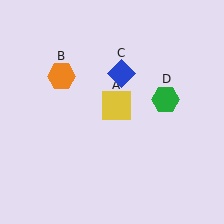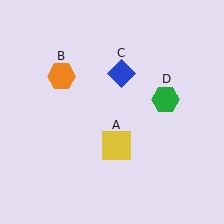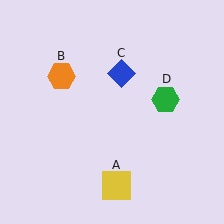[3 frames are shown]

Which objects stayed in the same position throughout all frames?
Orange hexagon (object B) and blue diamond (object C) and green hexagon (object D) remained stationary.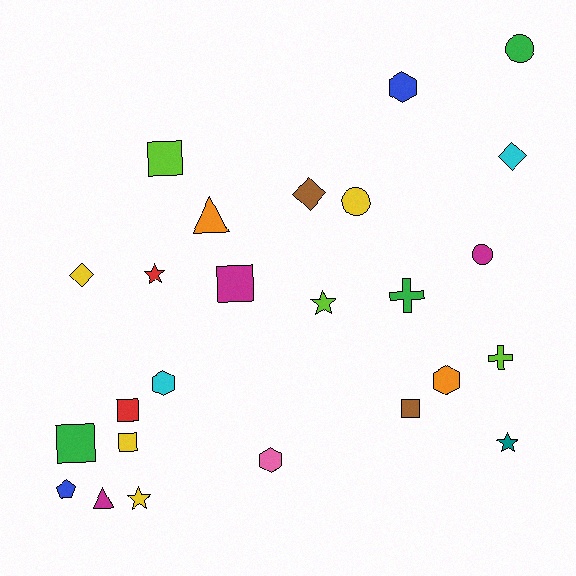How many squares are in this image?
There are 6 squares.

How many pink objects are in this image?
There is 1 pink object.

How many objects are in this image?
There are 25 objects.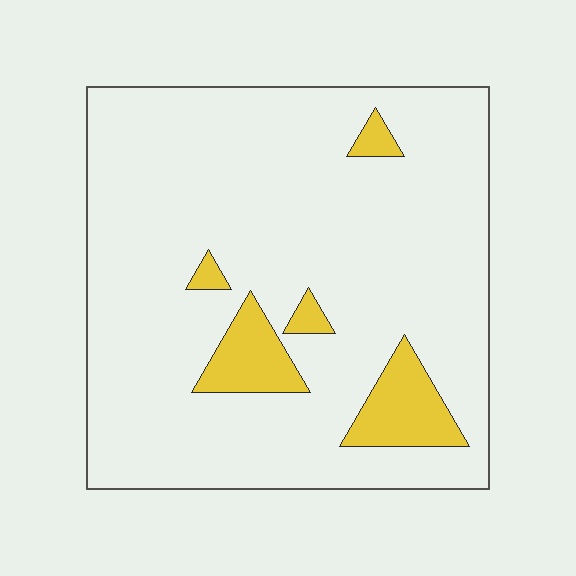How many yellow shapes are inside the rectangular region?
5.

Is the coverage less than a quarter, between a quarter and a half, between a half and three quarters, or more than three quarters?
Less than a quarter.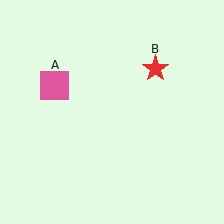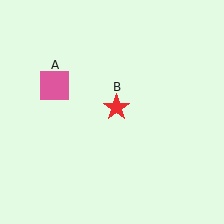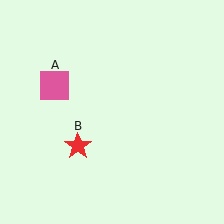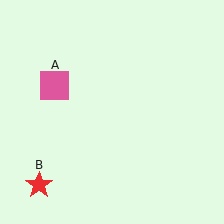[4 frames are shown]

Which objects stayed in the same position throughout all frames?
Pink square (object A) remained stationary.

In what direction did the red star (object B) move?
The red star (object B) moved down and to the left.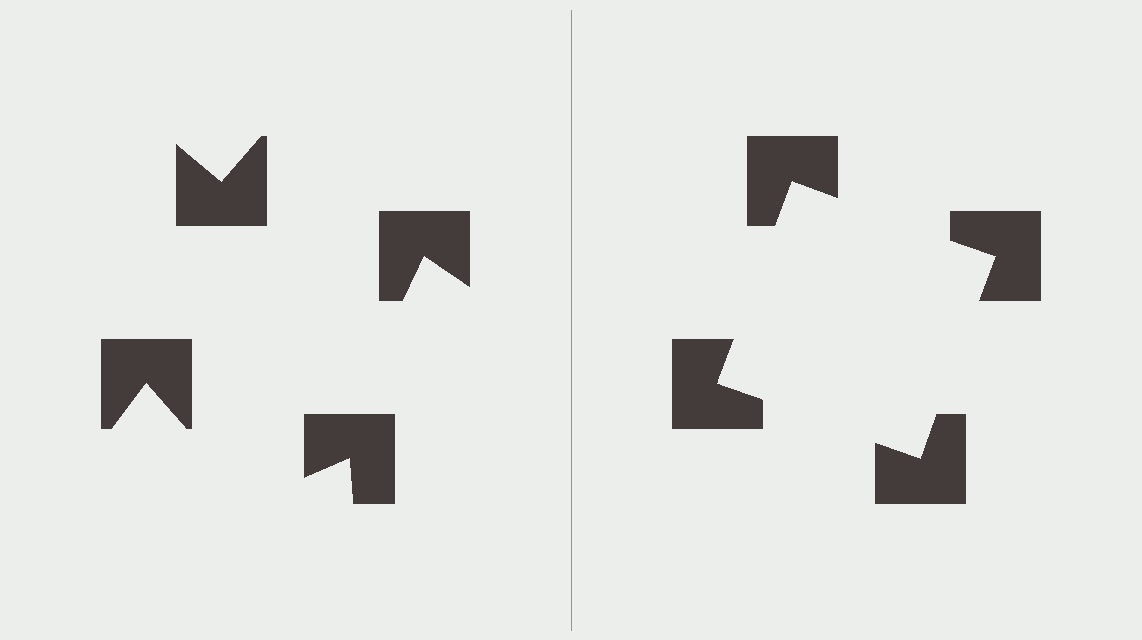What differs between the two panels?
The notched squares are positioned identically on both sides; only the wedge orientations differ. On the right they align to a square; on the left they are misaligned.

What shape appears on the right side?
An illusory square.